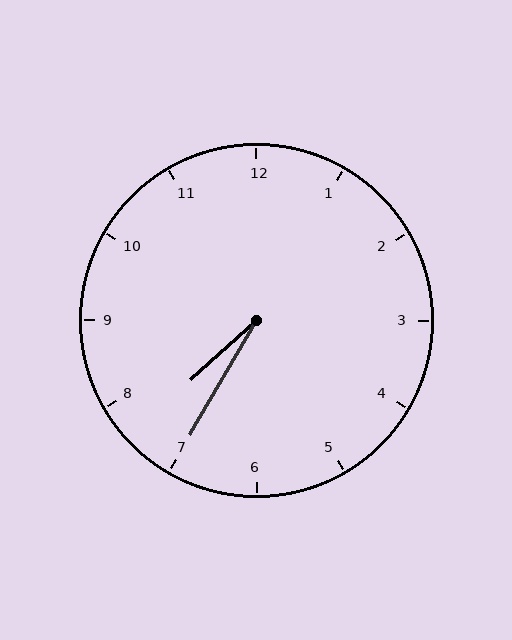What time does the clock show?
7:35.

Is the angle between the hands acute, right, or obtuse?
It is acute.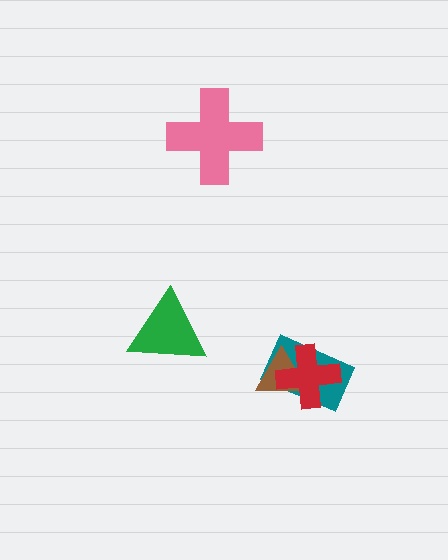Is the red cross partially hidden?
No, no other shape covers it.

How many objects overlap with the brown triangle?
2 objects overlap with the brown triangle.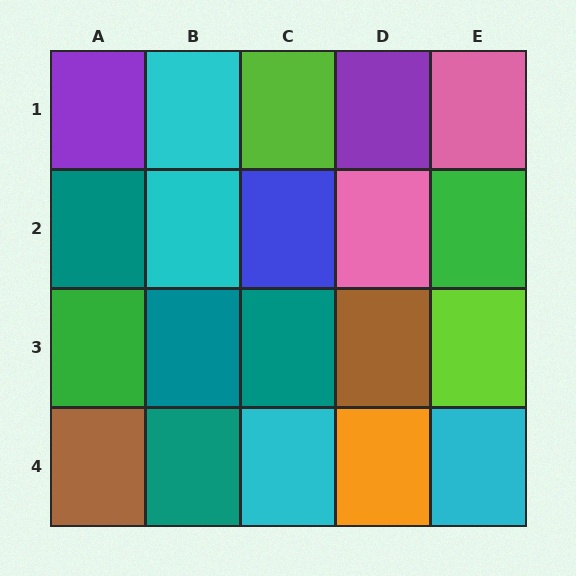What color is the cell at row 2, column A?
Teal.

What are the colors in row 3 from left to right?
Green, teal, teal, brown, lime.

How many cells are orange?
1 cell is orange.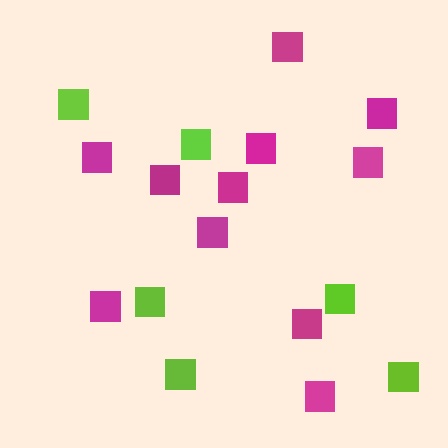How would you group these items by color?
There are 2 groups: one group of magenta squares (11) and one group of lime squares (6).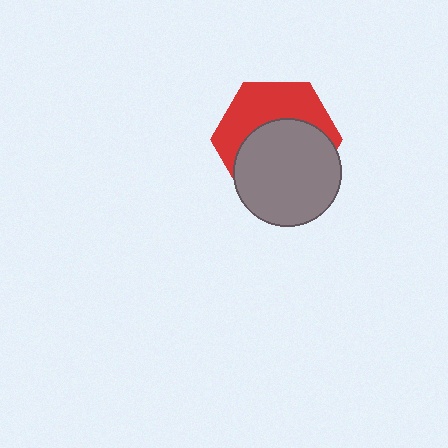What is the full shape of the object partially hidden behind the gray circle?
The partially hidden object is a red hexagon.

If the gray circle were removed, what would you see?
You would see the complete red hexagon.